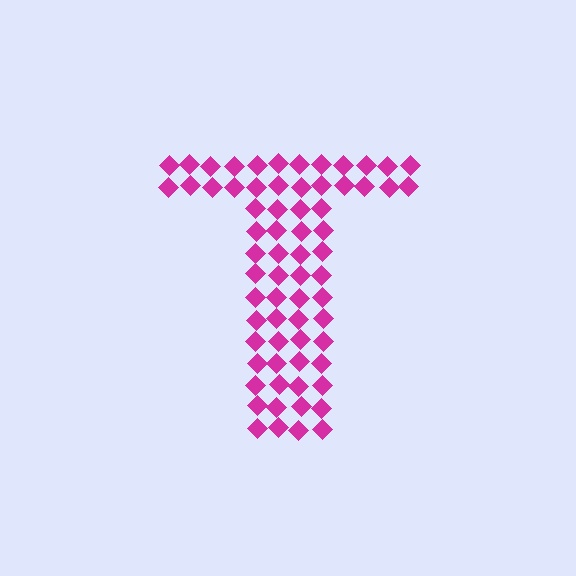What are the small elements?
The small elements are diamonds.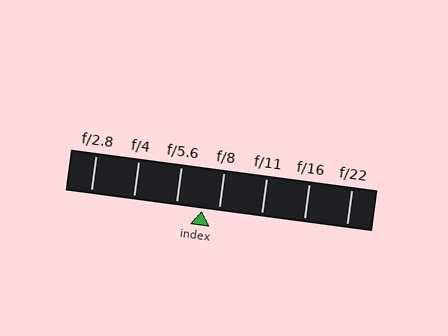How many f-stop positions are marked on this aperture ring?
There are 7 f-stop positions marked.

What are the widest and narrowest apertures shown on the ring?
The widest aperture shown is f/2.8 and the narrowest is f/22.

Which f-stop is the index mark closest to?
The index mark is closest to f/8.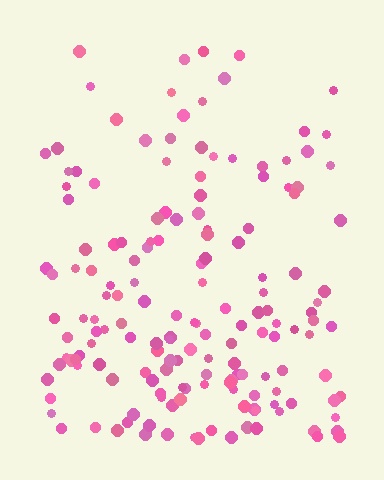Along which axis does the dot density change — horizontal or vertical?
Vertical.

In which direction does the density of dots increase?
From top to bottom, with the bottom side densest.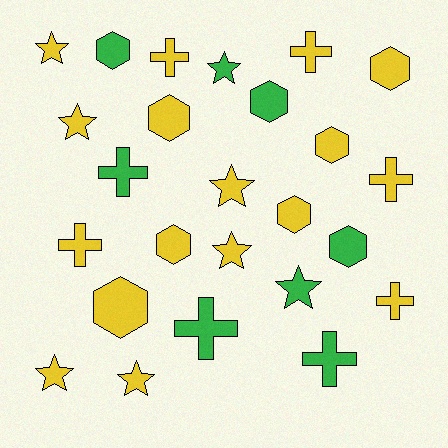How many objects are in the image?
There are 25 objects.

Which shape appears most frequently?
Hexagon, with 9 objects.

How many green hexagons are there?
There are 3 green hexagons.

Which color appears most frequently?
Yellow, with 17 objects.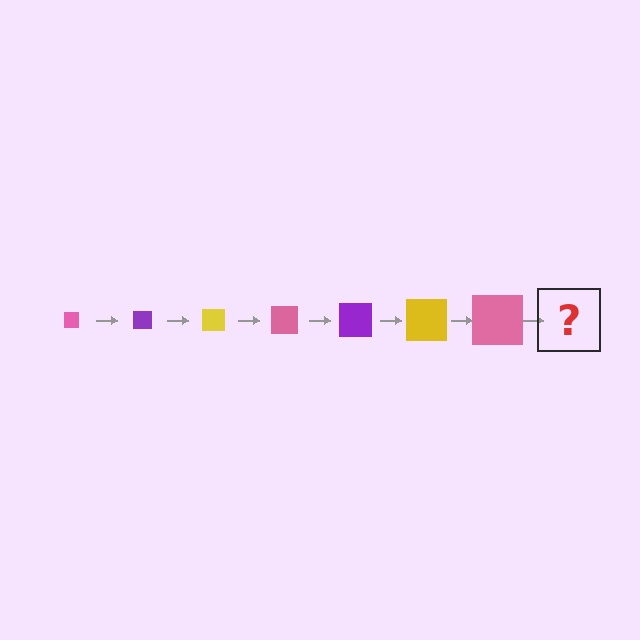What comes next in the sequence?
The next element should be a purple square, larger than the previous one.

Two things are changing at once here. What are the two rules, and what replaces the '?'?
The two rules are that the square grows larger each step and the color cycles through pink, purple, and yellow. The '?' should be a purple square, larger than the previous one.